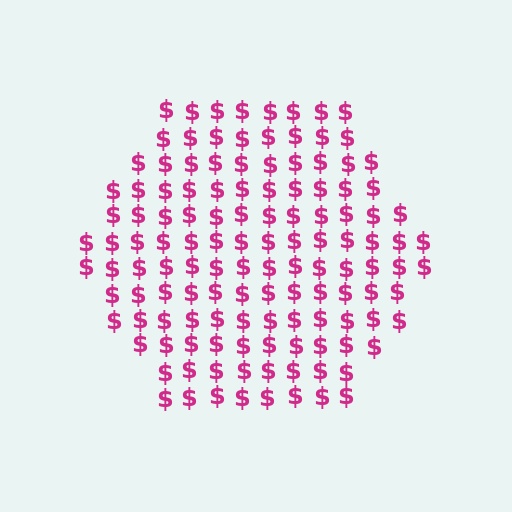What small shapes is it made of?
It is made of small dollar signs.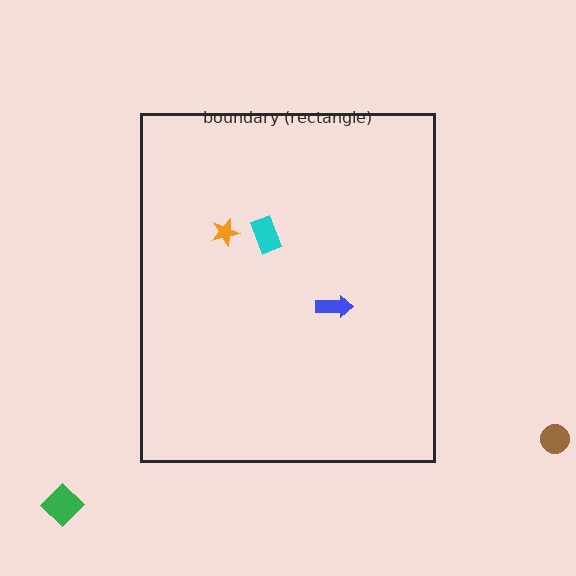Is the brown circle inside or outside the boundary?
Outside.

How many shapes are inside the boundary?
3 inside, 2 outside.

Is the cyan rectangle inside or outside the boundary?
Inside.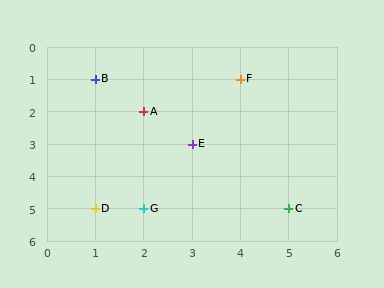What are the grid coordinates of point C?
Point C is at grid coordinates (5, 5).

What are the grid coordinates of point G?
Point G is at grid coordinates (2, 5).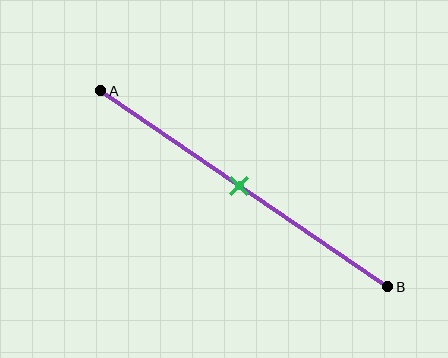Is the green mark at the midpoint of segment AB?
Yes, the mark is approximately at the midpoint.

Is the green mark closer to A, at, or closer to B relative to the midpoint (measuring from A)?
The green mark is approximately at the midpoint of segment AB.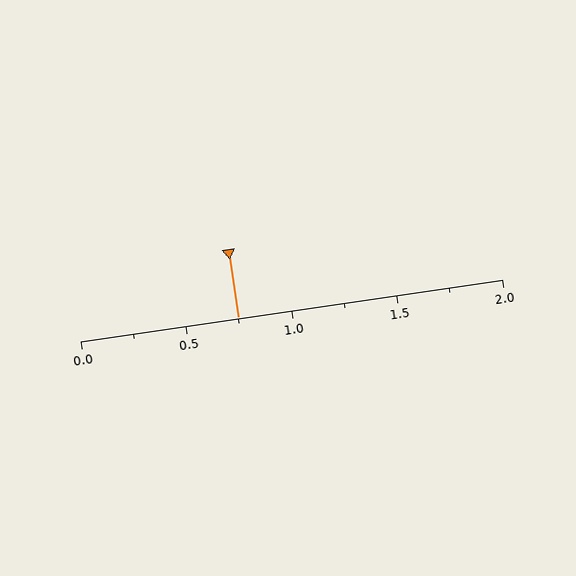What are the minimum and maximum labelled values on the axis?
The axis runs from 0.0 to 2.0.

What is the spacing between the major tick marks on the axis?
The major ticks are spaced 0.5 apart.